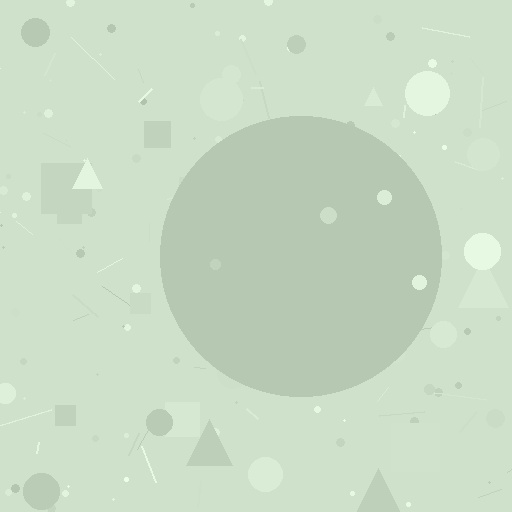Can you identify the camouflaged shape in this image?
The camouflaged shape is a circle.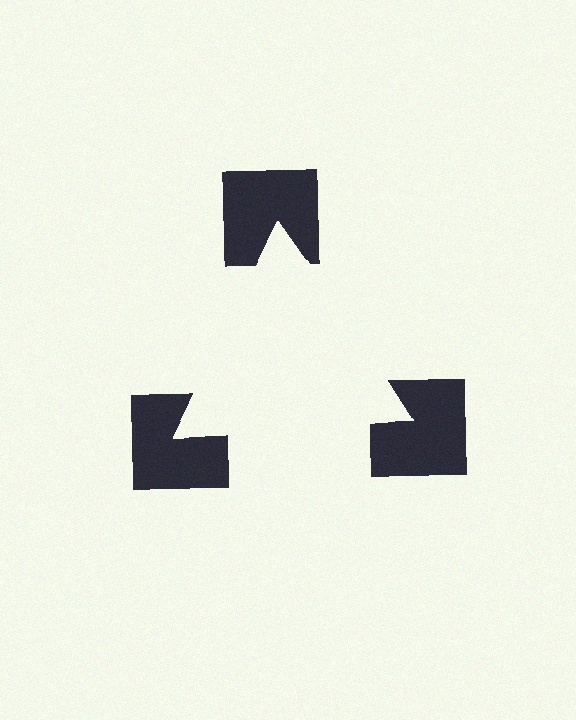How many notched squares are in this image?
There are 3 — one at each vertex of the illusory triangle.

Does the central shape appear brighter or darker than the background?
It typically appears slightly brighter than the background, even though no actual brightness change is drawn.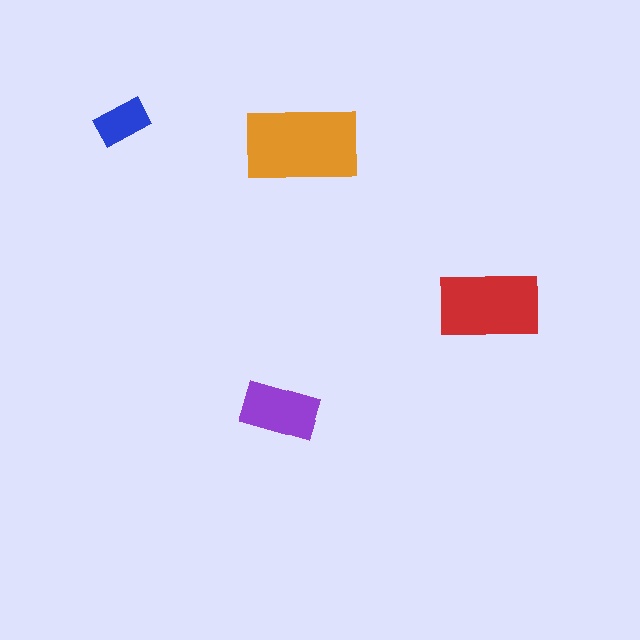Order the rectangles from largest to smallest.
the orange one, the red one, the purple one, the blue one.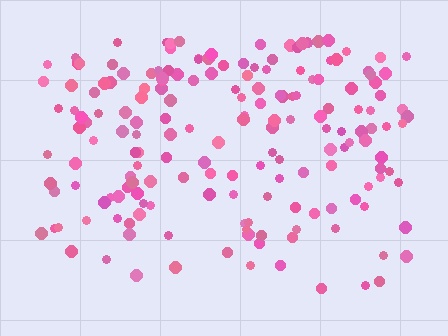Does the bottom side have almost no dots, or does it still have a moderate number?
Still a moderate number, just noticeably fewer than the top.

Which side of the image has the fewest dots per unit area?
The bottom.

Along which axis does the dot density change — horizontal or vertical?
Vertical.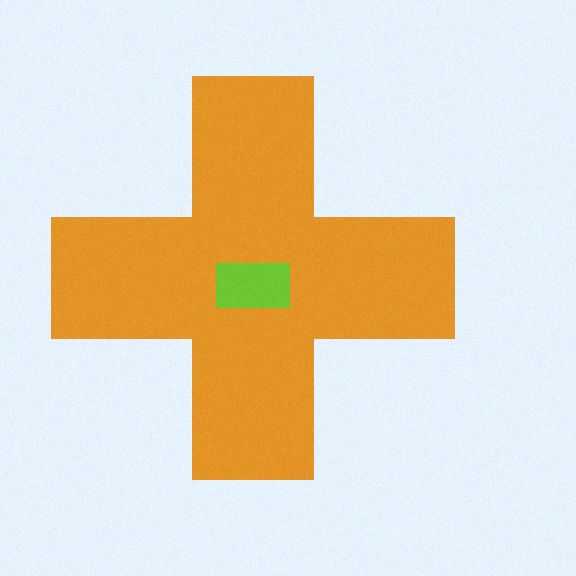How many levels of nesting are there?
2.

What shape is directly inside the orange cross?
The lime rectangle.